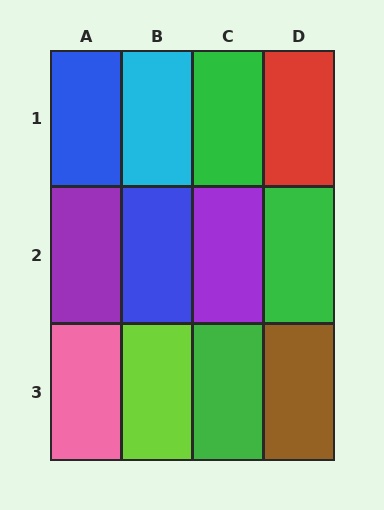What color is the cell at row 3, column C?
Green.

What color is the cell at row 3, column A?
Pink.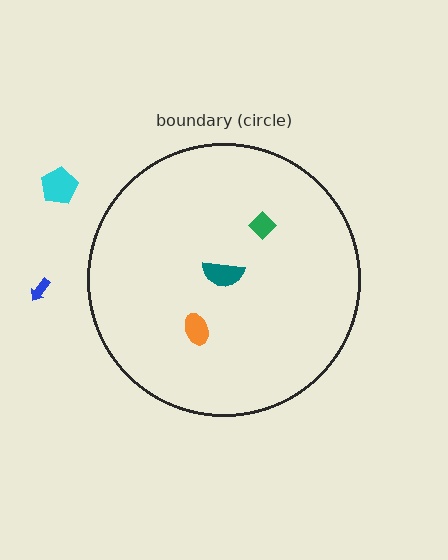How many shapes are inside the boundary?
3 inside, 2 outside.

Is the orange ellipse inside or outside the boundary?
Inside.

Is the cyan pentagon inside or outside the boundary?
Outside.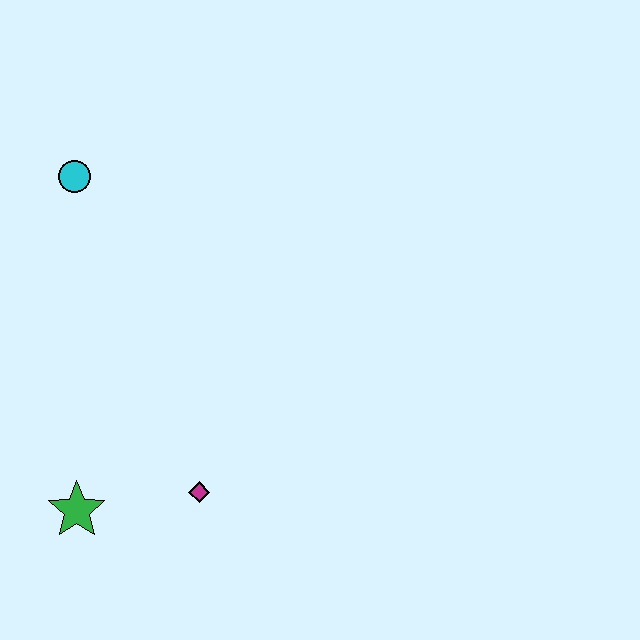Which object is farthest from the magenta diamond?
The cyan circle is farthest from the magenta diamond.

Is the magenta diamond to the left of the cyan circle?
No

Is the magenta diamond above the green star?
Yes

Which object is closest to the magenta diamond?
The green star is closest to the magenta diamond.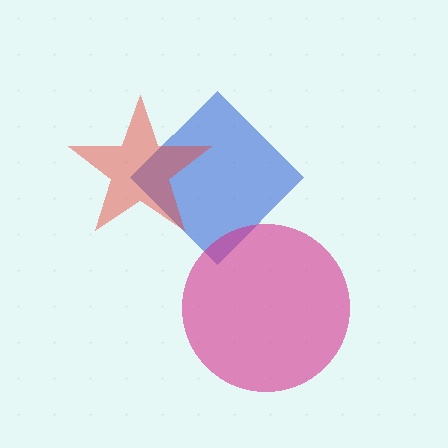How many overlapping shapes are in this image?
There are 3 overlapping shapes in the image.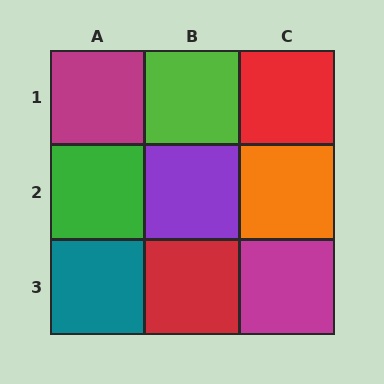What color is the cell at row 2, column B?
Purple.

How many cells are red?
2 cells are red.